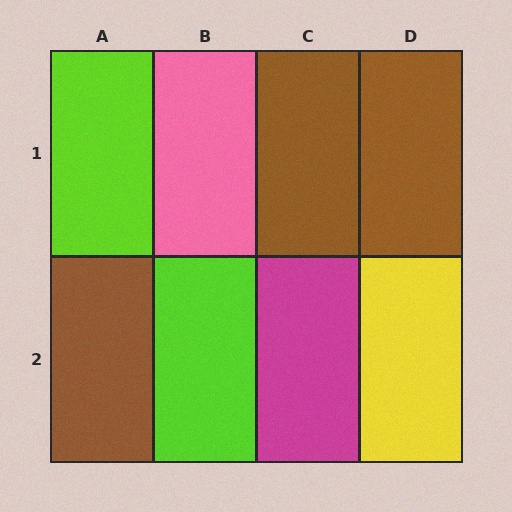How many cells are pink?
1 cell is pink.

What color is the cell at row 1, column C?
Brown.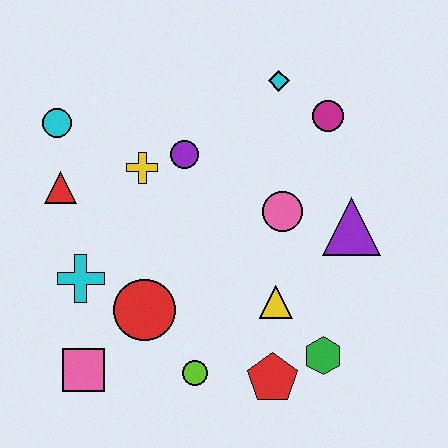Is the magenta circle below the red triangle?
No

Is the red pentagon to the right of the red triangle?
Yes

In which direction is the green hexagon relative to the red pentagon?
The green hexagon is to the right of the red pentagon.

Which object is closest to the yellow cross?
The purple circle is closest to the yellow cross.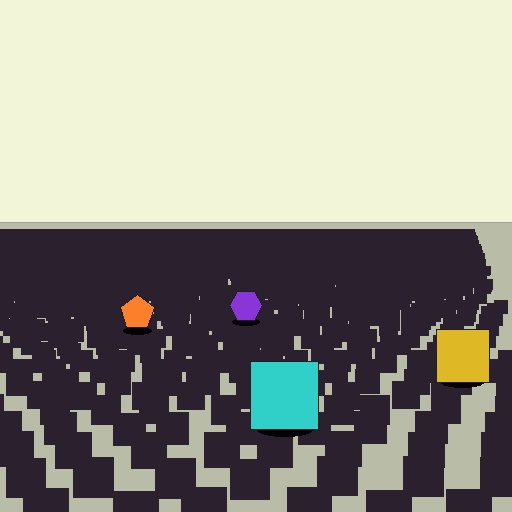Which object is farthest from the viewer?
The purple hexagon is farthest from the viewer. It appears smaller and the ground texture around it is denser.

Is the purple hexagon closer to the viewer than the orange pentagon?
No. The orange pentagon is closer — you can tell from the texture gradient: the ground texture is coarser near it.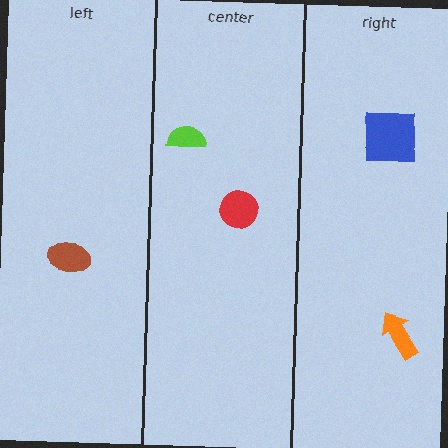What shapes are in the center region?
The red circle, the lime semicircle.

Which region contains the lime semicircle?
The center region.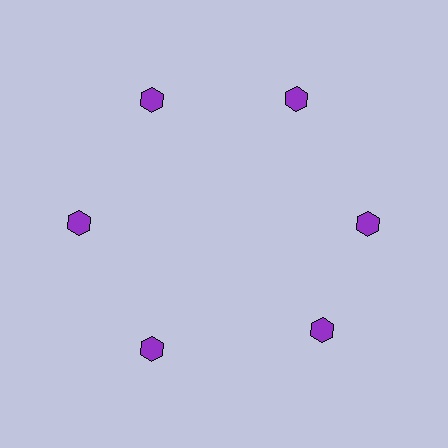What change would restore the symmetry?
The symmetry would be restored by rotating it back into even spacing with its neighbors so that all 6 hexagons sit at equal angles and equal distance from the center.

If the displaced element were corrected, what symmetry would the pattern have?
It would have 6-fold rotational symmetry — the pattern would map onto itself every 60 degrees.